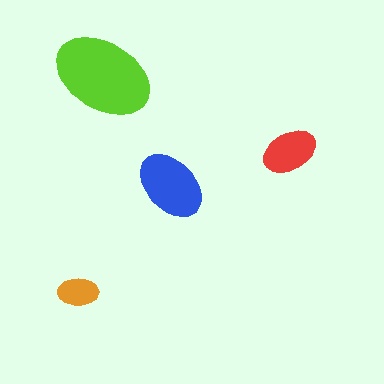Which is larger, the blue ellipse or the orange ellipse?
The blue one.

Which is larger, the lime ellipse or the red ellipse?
The lime one.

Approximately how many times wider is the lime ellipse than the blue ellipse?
About 1.5 times wider.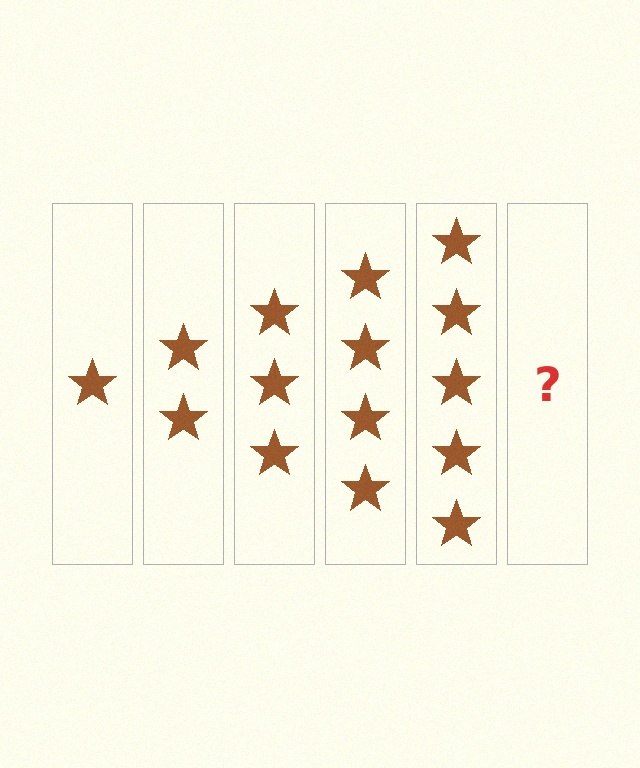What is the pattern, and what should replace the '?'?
The pattern is that each step adds one more star. The '?' should be 6 stars.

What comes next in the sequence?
The next element should be 6 stars.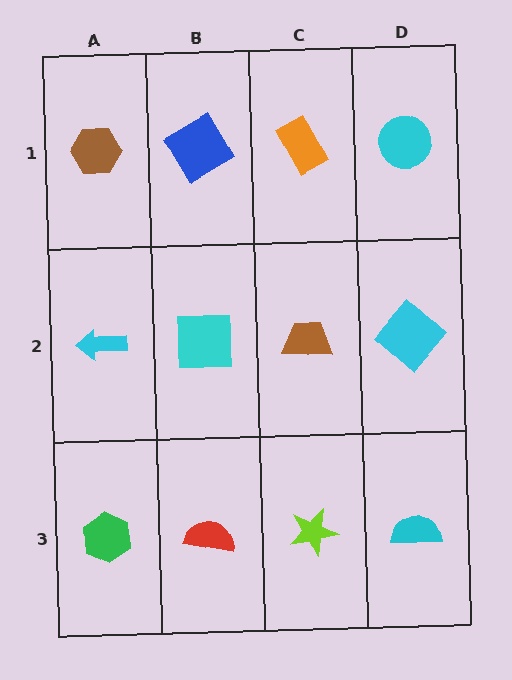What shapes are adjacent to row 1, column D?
A cyan diamond (row 2, column D), an orange rectangle (row 1, column C).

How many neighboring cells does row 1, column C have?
3.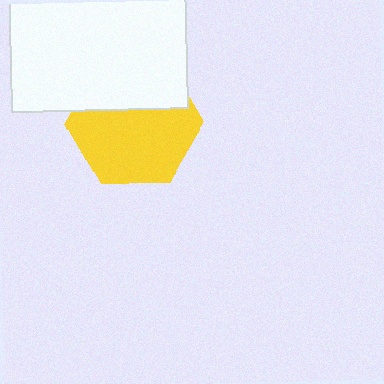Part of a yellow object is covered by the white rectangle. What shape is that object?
It is a hexagon.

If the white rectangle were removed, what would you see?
You would see the complete yellow hexagon.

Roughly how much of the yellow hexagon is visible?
About half of it is visible (roughly 63%).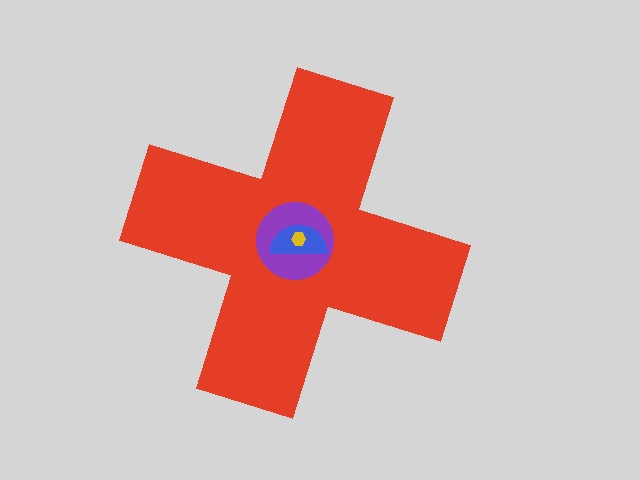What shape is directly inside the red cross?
The purple circle.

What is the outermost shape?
The red cross.